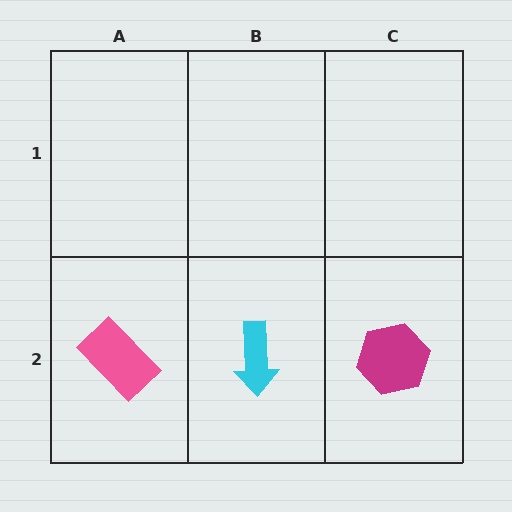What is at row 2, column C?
A magenta hexagon.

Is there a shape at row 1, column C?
No, that cell is empty.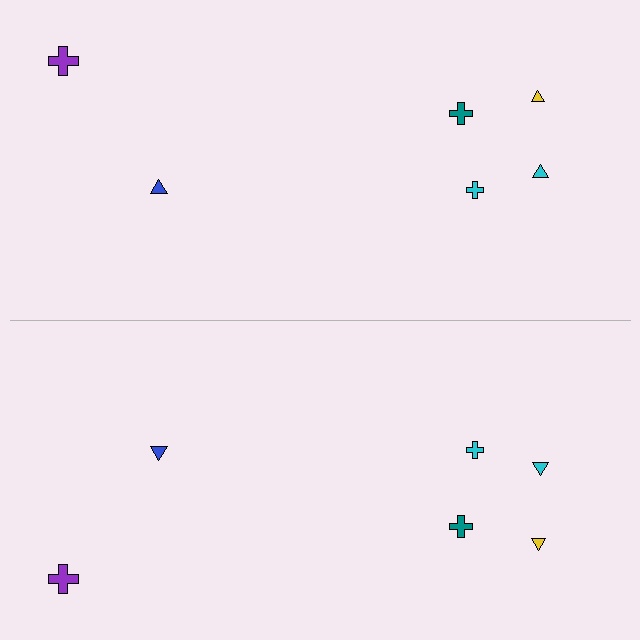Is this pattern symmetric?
Yes, this pattern has bilateral (reflection) symmetry.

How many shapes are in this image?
There are 12 shapes in this image.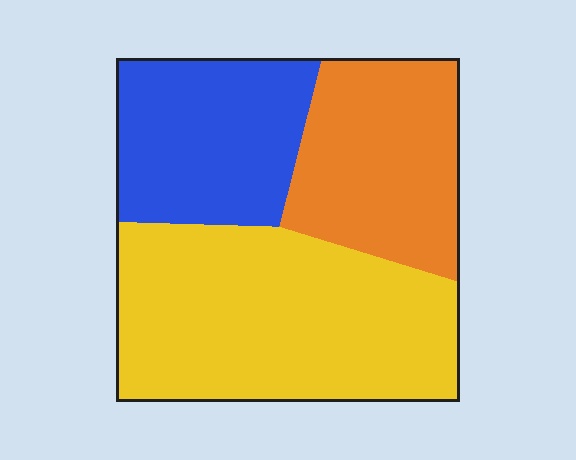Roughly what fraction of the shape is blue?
Blue takes up about one quarter (1/4) of the shape.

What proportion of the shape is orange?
Orange takes up about one quarter (1/4) of the shape.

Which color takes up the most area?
Yellow, at roughly 45%.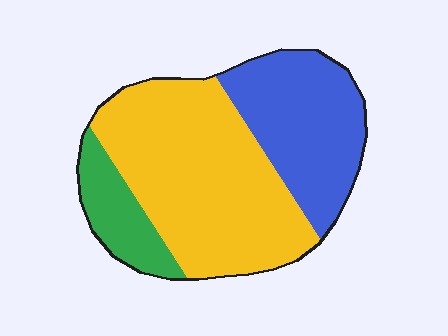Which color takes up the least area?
Green, at roughly 15%.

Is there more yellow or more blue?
Yellow.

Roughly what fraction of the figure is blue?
Blue covers 32% of the figure.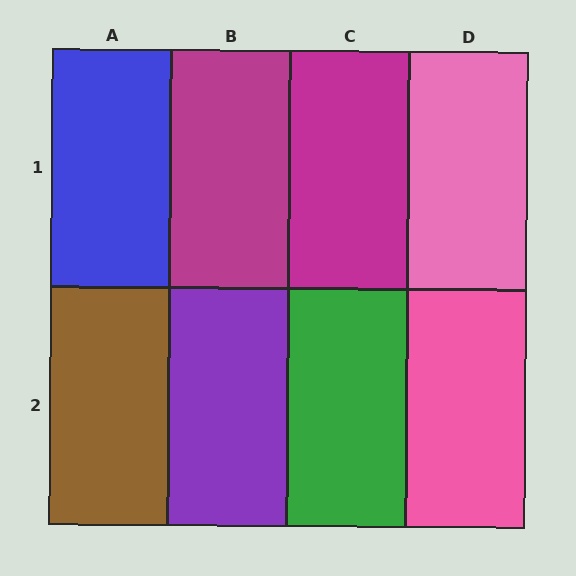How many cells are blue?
1 cell is blue.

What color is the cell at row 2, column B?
Purple.